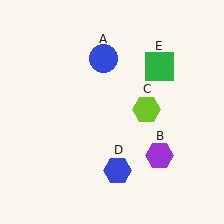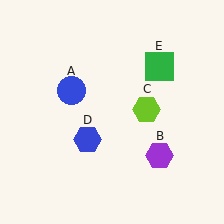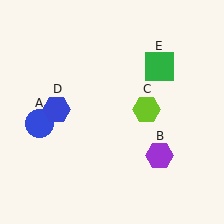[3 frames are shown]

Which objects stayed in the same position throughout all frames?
Purple hexagon (object B) and lime hexagon (object C) and green square (object E) remained stationary.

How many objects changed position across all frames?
2 objects changed position: blue circle (object A), blue hexagon (object D).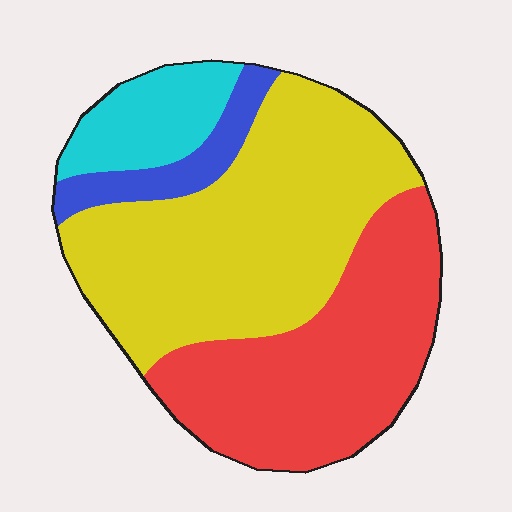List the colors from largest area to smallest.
From largest to smallest: yellow, red, cyan, blue.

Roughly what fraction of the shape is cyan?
Cyan takes up about one tenth (1/10) of the shape.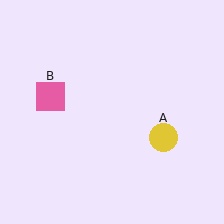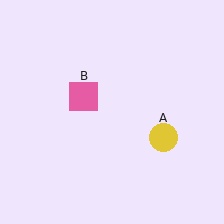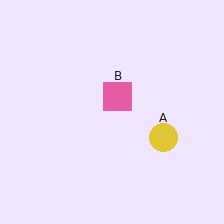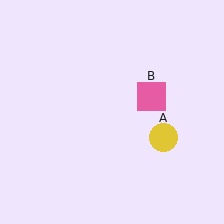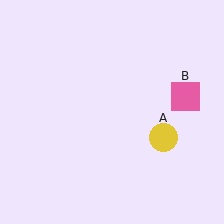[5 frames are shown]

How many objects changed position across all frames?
1 object changed position: pink square (object B).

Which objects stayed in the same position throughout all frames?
Yellow circle (object A) remained stationary.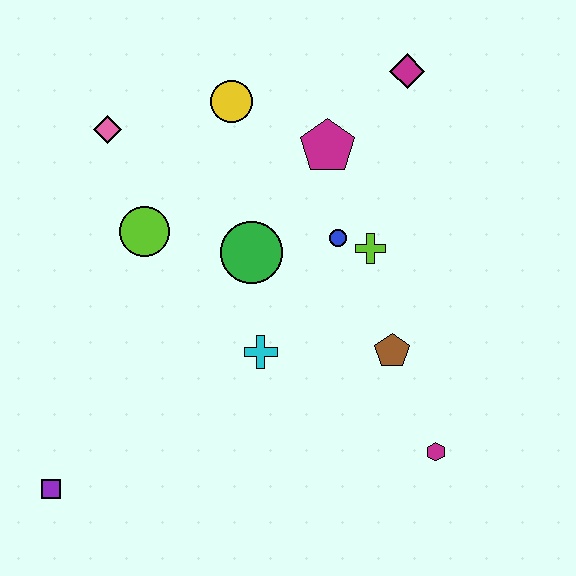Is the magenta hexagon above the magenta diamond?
No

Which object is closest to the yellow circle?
The magenta pentagon is closest to the yellow circle.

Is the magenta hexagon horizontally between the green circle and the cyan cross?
No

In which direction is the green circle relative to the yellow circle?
The green circle is below the yellow circle.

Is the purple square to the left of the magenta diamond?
Yes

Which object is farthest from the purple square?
The magenta diamond is farthest from the purple square.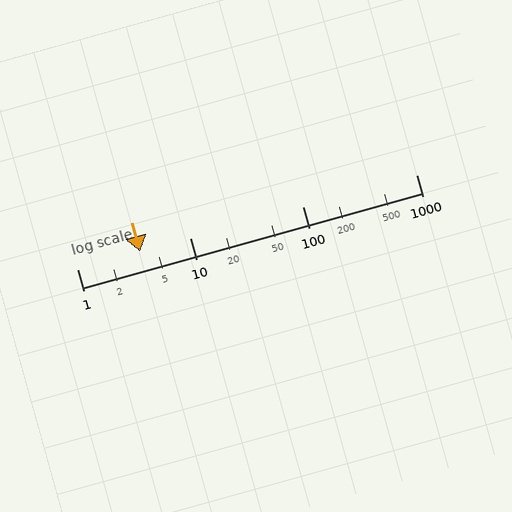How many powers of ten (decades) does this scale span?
The scale spans 3 decades, from 1 to 1000.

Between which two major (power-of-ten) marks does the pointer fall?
The pointer is between 1 and 10.